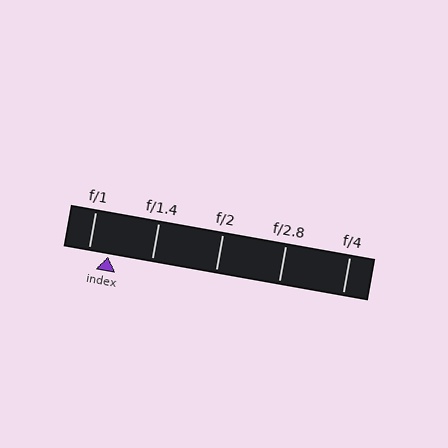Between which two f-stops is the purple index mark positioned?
The index mark is between f/1 and f/1.4.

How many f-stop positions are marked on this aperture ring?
There are 5 f-stop positions marked.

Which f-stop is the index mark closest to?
The index mark is closest to f/1.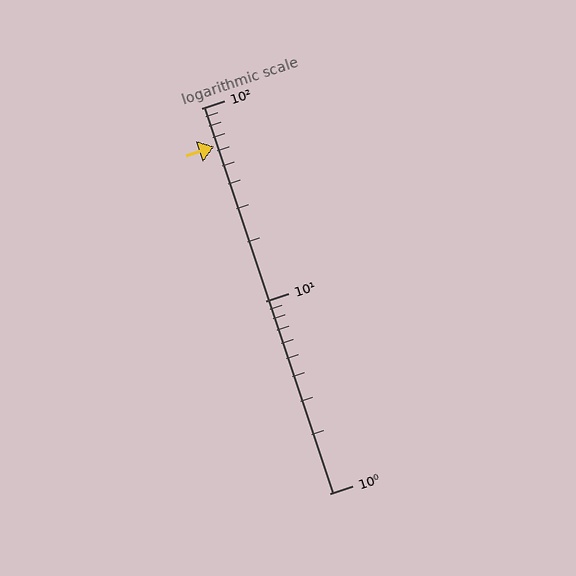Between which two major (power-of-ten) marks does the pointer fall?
The pointer is between 10 and 100.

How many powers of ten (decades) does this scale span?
The scale spans 2 decades, from 1 to 100.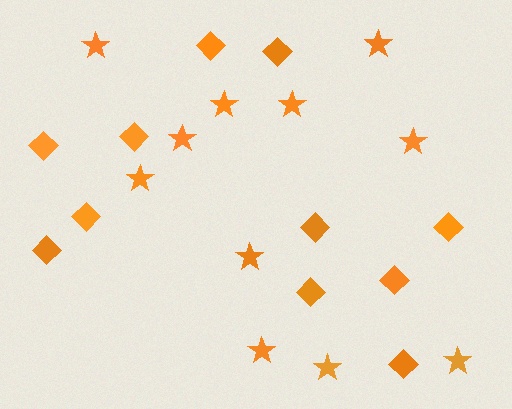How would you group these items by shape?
There are 2 groups: one group of stars (11) and one group of diamonds (11).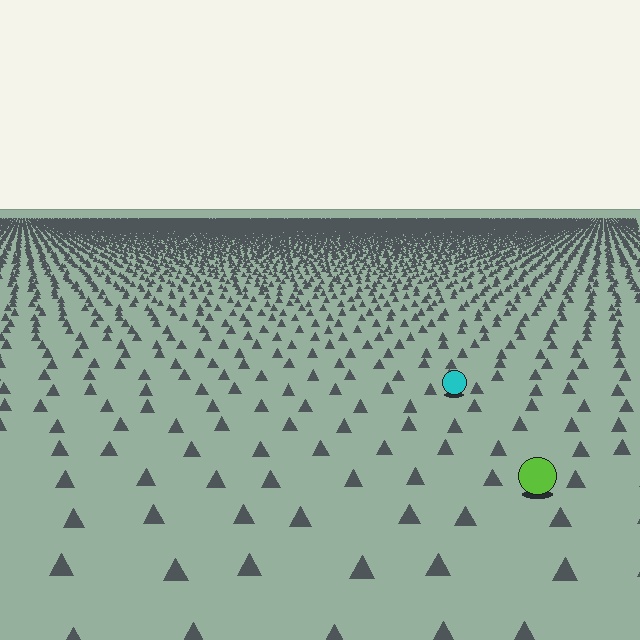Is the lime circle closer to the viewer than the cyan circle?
Yes. The lime circle is closer — you can tell from the texture gradient: the ground texture is coarser near it.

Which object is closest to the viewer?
The lime circle is closest. The texture marks near it are larger and more spread out.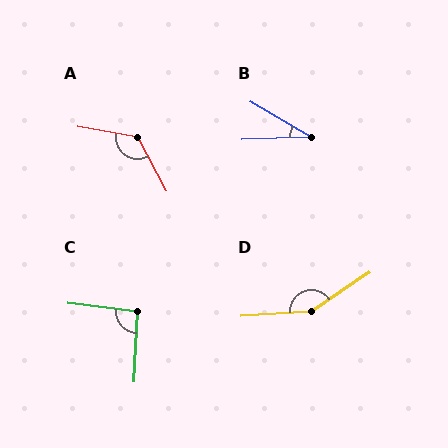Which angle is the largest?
D, at approximately 150 degrees.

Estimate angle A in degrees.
Approximately 127 degrees.